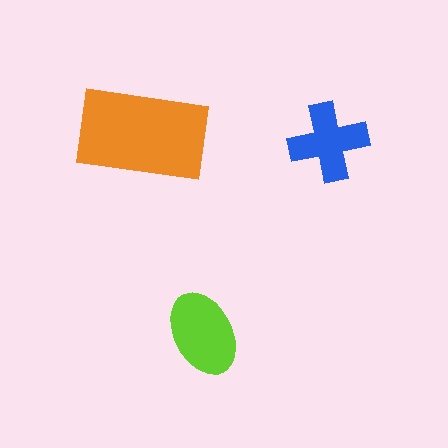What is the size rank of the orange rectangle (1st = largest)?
1st.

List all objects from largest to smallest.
The orange rectangle, the lime ellipse, the blue cross.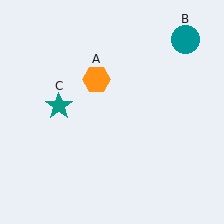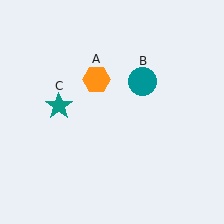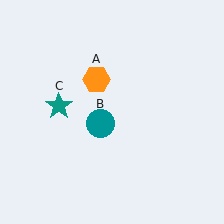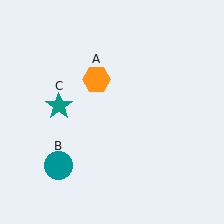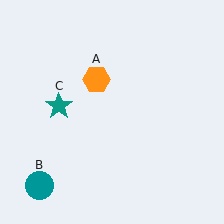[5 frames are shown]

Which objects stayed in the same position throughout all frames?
Orange hexagon (object A) and teal star (object C) remained stationary.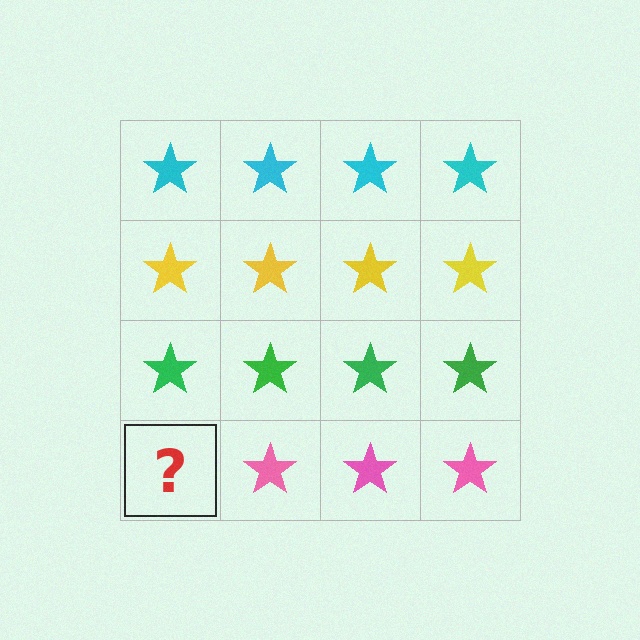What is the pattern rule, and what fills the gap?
The rule is that each row has a consistent color. The gap should be filled with a pink star.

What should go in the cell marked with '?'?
The missing cell should contain a pink star.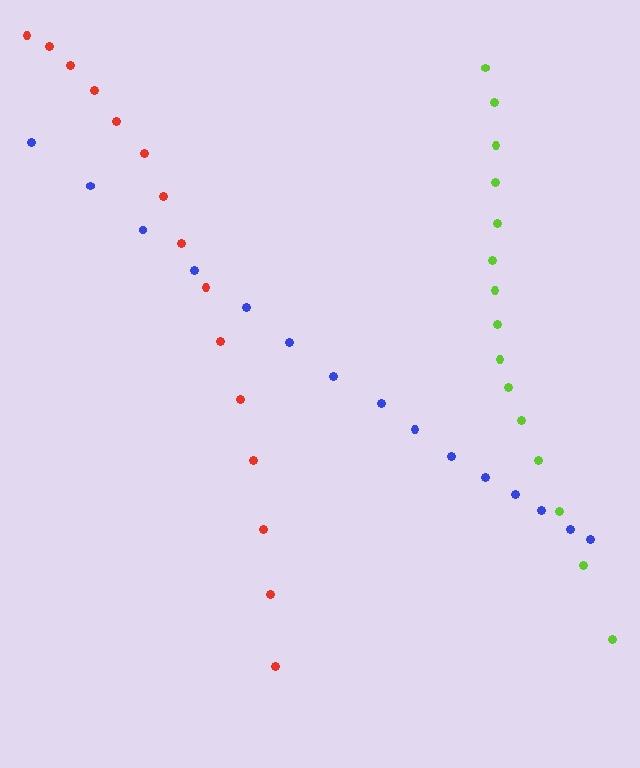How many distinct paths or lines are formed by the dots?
There are 3 distinct paths.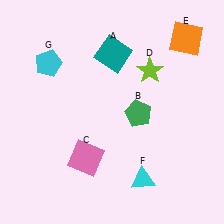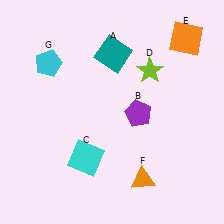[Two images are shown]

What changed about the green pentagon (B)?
In Image 1, B is green. In Image 2, it changed to purple.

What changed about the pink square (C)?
In Image 1, C is pink. In Image 2, it changed to cyan.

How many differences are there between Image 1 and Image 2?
There are 3 differences between the two images.